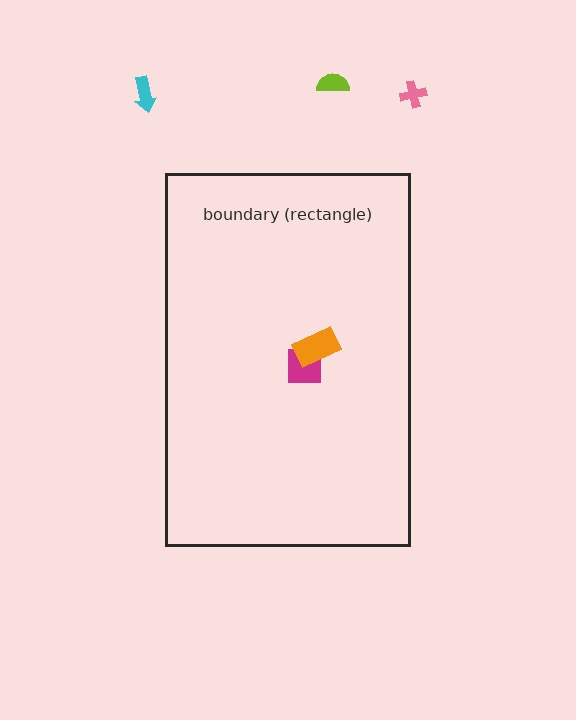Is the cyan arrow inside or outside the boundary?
Outside.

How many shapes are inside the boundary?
2 inside, 3 outside.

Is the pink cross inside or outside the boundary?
Outside.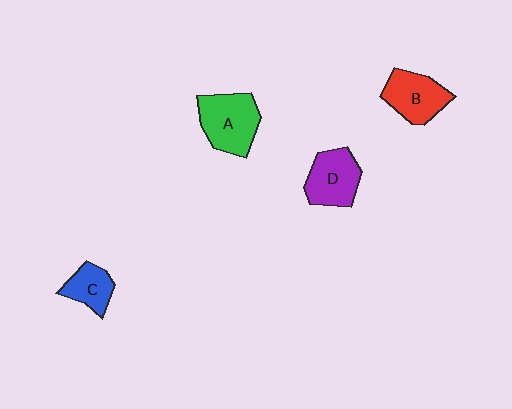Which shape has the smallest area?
Shape C (blue).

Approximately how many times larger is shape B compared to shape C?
Approximately 1.5 times.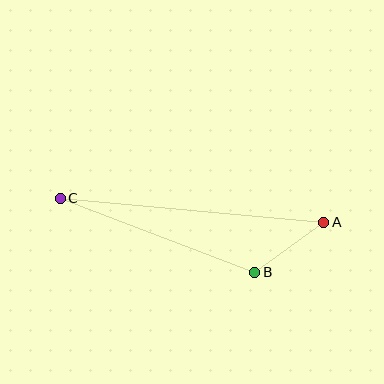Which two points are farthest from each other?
Points A and C are farthest from each other.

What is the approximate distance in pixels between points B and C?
The distance between B and C is approximately 208 pixels.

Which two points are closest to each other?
Points A and B are closest to each other.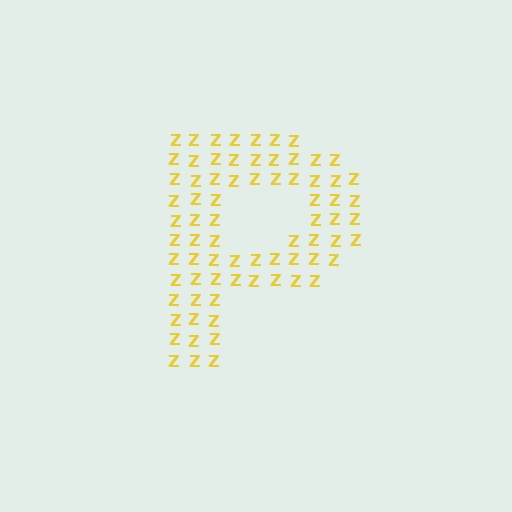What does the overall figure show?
The overall figure shows the letter P.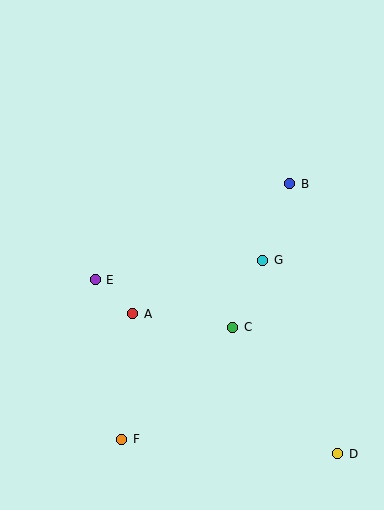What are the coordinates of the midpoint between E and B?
The midpoint between E and B is at (193, 232).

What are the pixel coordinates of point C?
Point C is at (233, 327).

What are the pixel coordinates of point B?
Point B is at (290, 184).